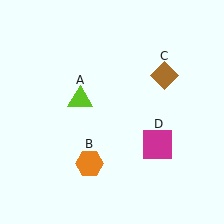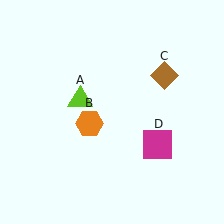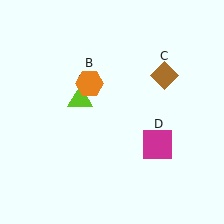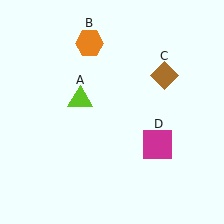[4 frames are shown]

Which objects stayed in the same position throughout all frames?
Lime triangle (object A) and brown diamond (object C) and magenta square (object D) remained stationary.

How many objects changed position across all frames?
1 object changed position: orange hexagon (object B).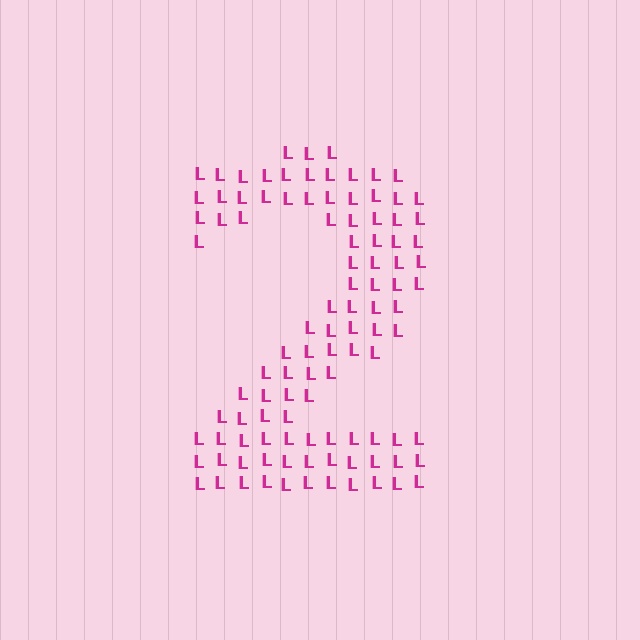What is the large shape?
The large shape is the digit 2.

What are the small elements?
The small elements are letter L's.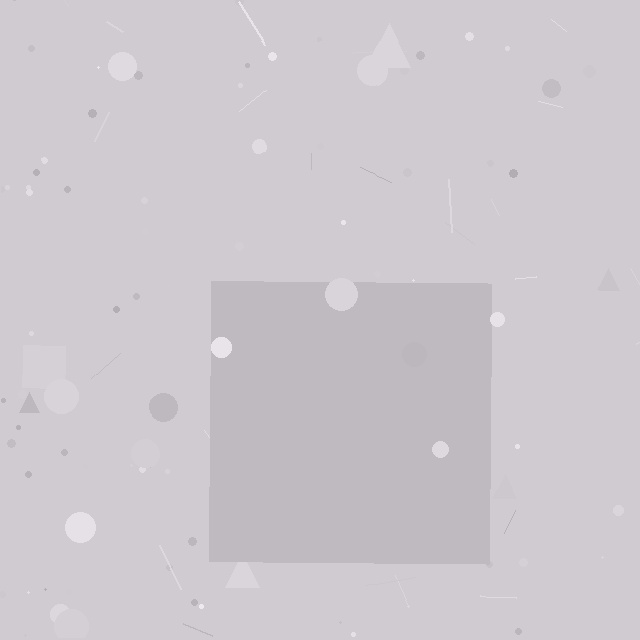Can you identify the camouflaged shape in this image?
The camouflaged shape is a square.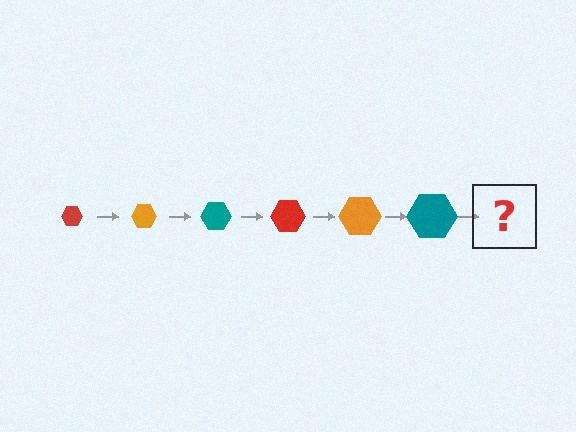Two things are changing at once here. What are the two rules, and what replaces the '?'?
The two rules are that the hexagon grows larger each step and the color cycles through red, orange, and teal. The '?' should be a red hexagon, larger than the previous one.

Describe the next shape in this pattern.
It should be a red hexagon, larger than the previous one.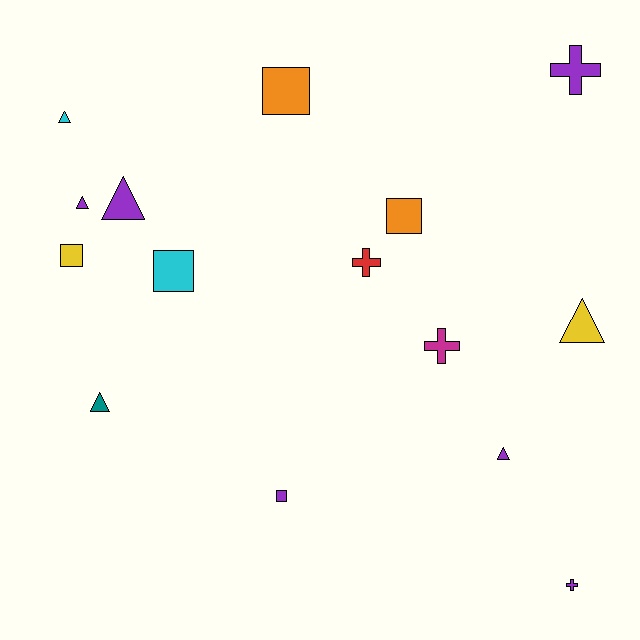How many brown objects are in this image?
There are no brown objects.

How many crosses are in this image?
There are 4 crosses.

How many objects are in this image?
There are 15 objects.